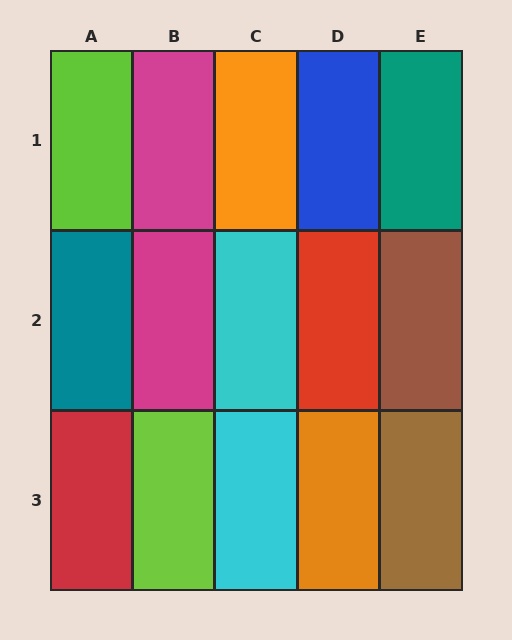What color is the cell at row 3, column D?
Orange.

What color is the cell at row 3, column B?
Lime.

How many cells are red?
2 cells are red.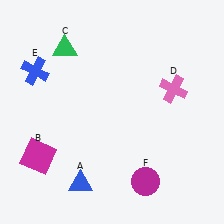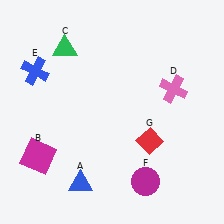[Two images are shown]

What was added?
A red diamond (G) was added in Image 2.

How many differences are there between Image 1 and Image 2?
There is 1 difference between the two images.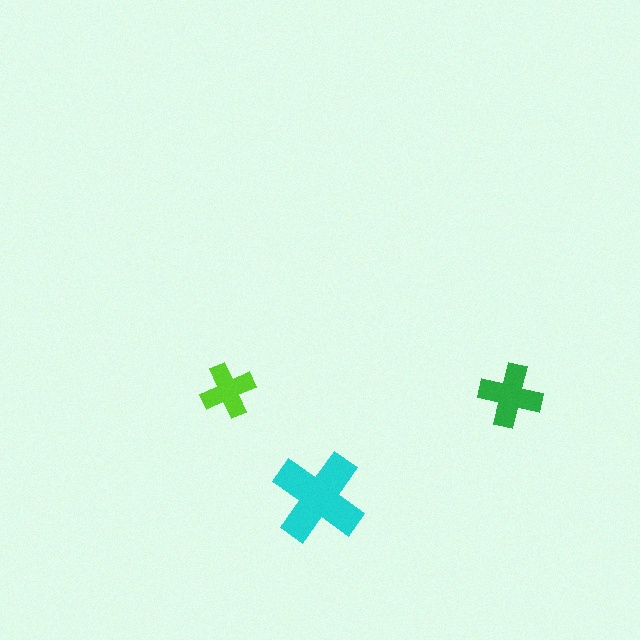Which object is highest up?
The lime cross is topmost.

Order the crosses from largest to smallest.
the cyan one, the green one, the lime one.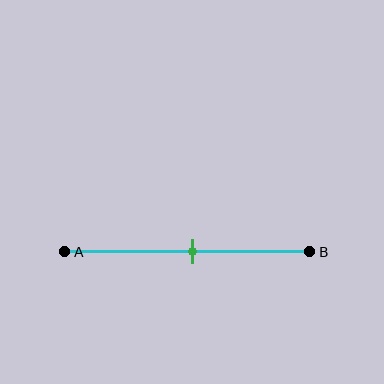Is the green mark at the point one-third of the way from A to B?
No, the mark is at about 50% from A, not at the 33% one-third point.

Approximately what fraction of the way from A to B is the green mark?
The green mark is approximately 50% of the way from A to B.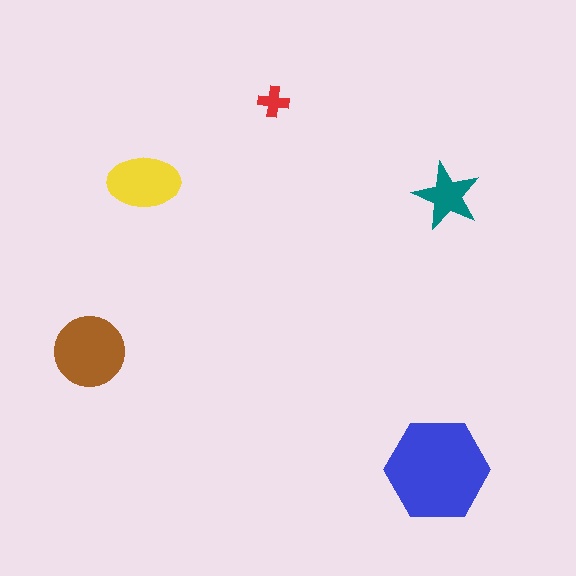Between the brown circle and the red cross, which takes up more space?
The brown circle.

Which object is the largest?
The blue hexagon.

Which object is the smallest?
The red cross.